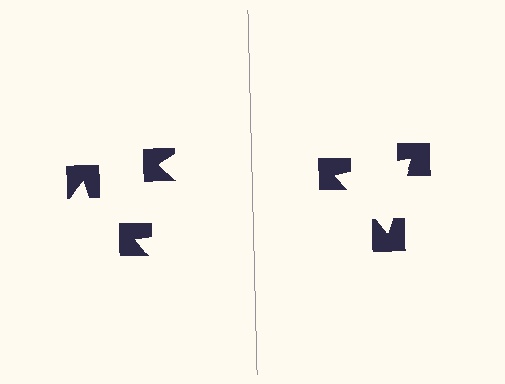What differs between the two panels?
The notched squares are positioned identically on both sides; only the wedge orientations differ. On the right they align to a triangle; on the left they are misaligned.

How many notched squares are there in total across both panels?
6 — 3 on each side.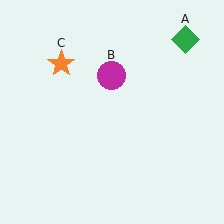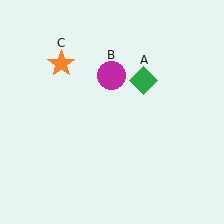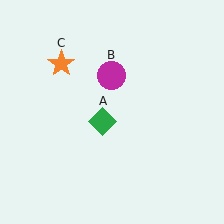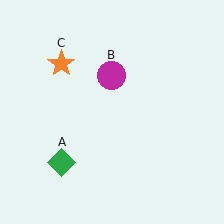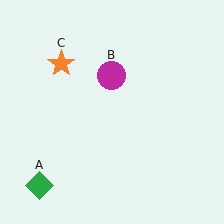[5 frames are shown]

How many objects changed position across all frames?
1 object changed position: green diamond (object A).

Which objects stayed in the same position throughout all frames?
Magenta circle (object B) and orange star (object C) remained stationary.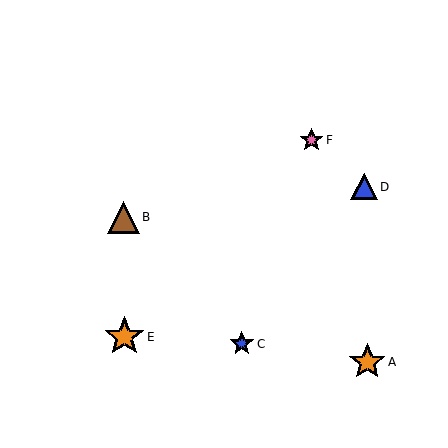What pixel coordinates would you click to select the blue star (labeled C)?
Click at (242, 344) to select the blue star C.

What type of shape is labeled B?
Shape B is a brown triangle.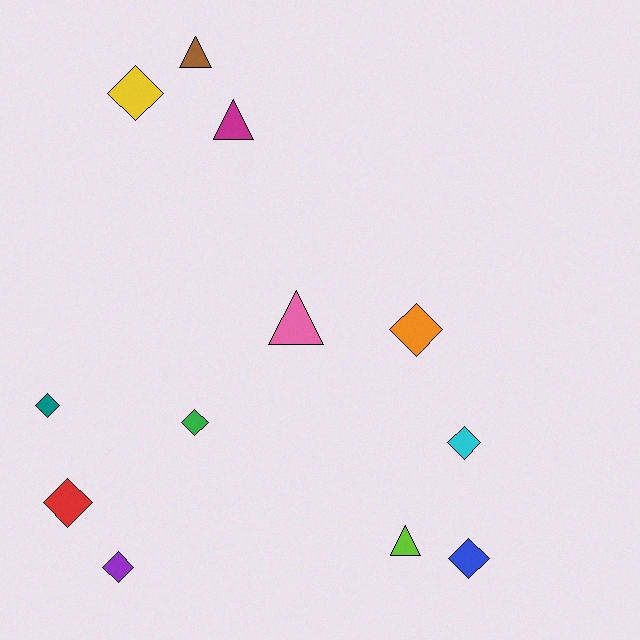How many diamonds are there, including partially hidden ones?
There are 8 diamonds.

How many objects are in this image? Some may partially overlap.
There are 12 objects.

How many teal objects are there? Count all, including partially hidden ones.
There is 1 teal object.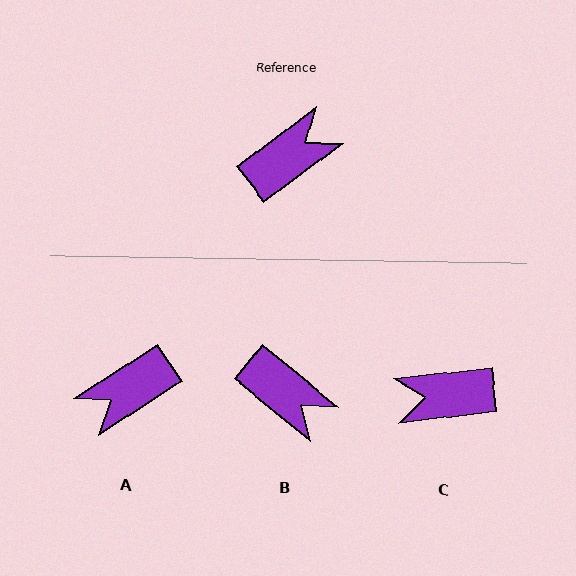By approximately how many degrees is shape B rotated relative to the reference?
Approximately 76 degrees clockwise.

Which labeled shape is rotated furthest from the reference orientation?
A, about 176 degrees away.